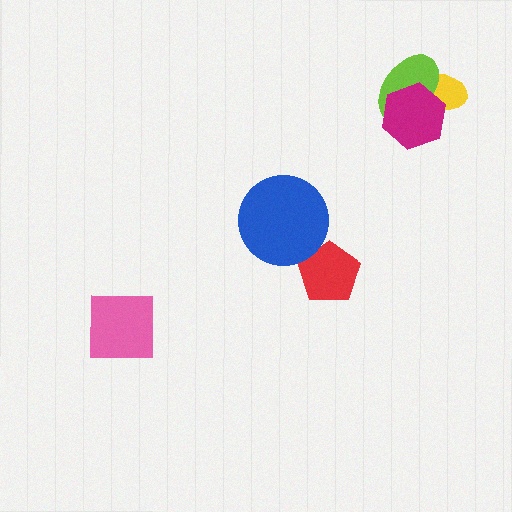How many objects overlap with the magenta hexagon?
2 objects overlap with the magenta hexagon.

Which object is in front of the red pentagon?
The blue circle is in front of the red pentagon.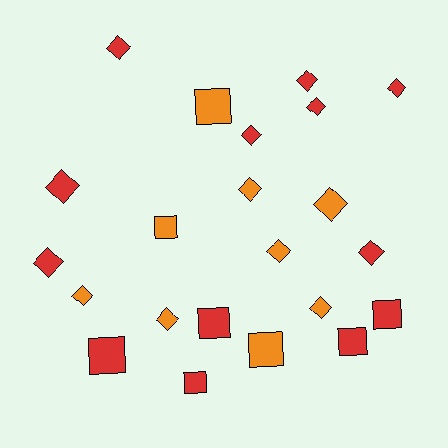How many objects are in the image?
There are 22 objects.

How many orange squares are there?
There are 3 orange squares.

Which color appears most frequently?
Red, with 13 objects.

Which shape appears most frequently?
Diamond, with 14 objects.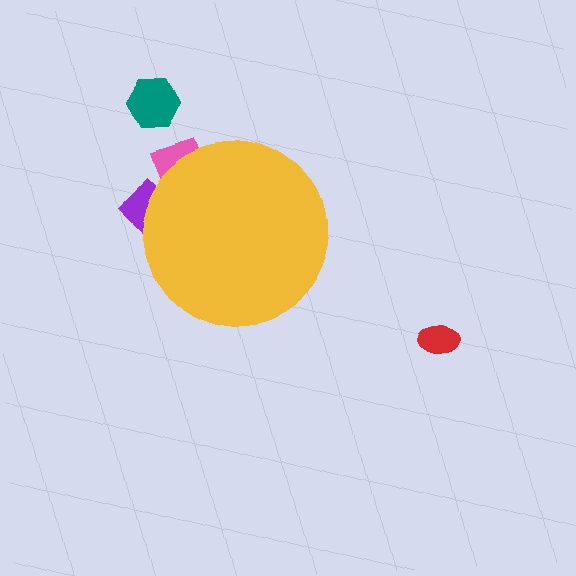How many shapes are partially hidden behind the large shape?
2 shapes are partially hidden.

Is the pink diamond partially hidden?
Yes, the pink diamond is partially hidden behind the yellow circle.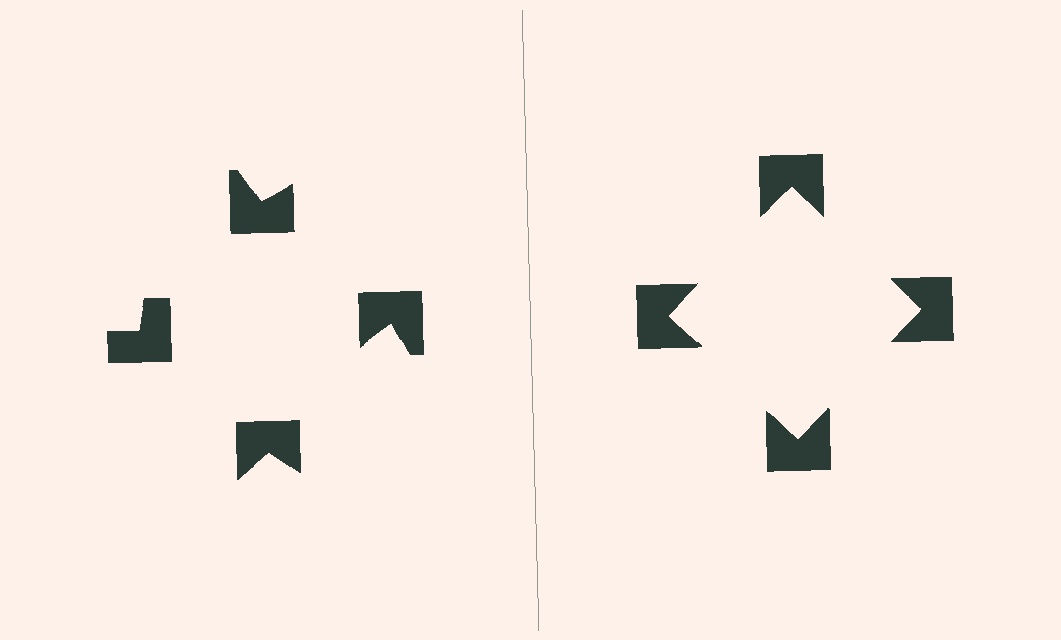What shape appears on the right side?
An illusory square.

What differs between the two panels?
The notched squares are positioned identically on both sides; only the wedge orientations differ. On the right they align to a square; on the left they are misaligned.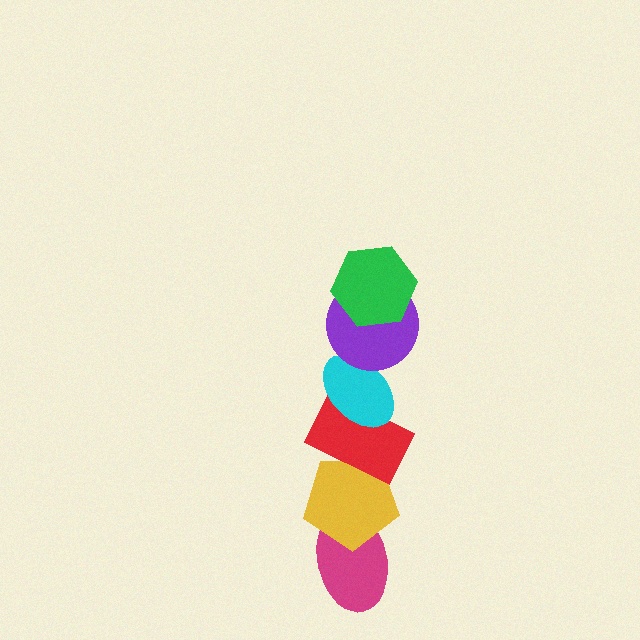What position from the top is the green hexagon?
The green hexagon is 1st from the top.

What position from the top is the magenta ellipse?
The magenta ellipse is 6th from the top.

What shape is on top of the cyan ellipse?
The purple circle is on top of the cyan ellipse.